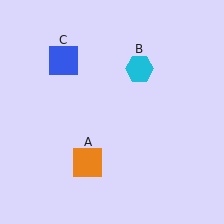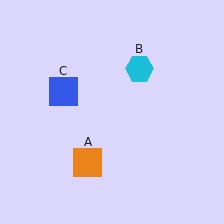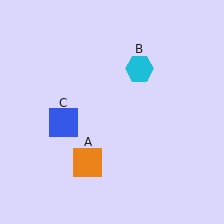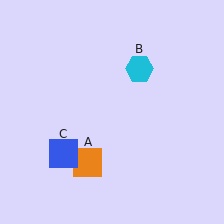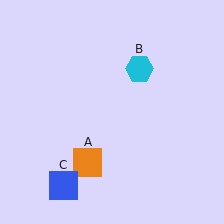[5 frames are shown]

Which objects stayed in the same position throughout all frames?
Orange square (object A) and cyan hexagon (object B) remained stationary.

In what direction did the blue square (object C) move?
The blue square (object C) moved down.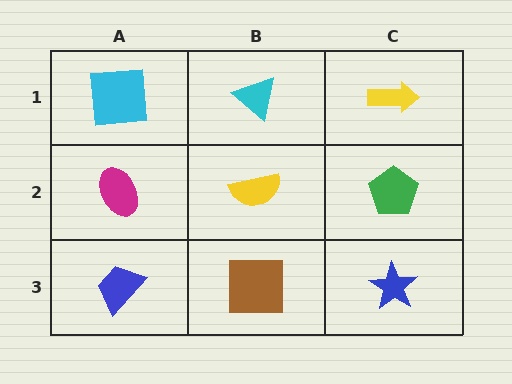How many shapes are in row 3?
3 shapes.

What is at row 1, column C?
A yellow arrow.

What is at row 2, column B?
A yellow semicircle.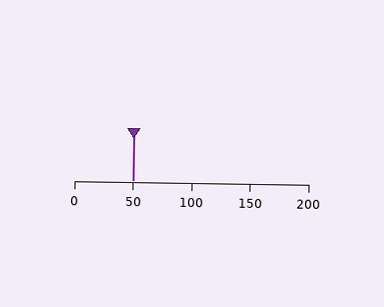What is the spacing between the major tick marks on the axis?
The major ticks are spaced 50 apart.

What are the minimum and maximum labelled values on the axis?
The axis runs from 0 to 200.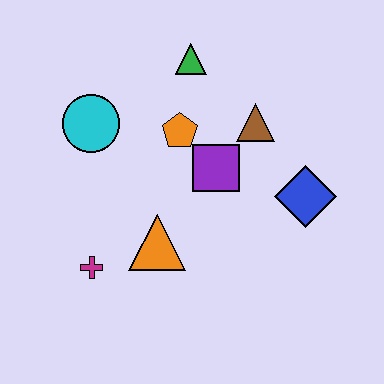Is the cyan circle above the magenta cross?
Yes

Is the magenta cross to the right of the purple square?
No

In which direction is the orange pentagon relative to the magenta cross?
The orange pentagon is above the magenta cross.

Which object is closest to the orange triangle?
The magenta cross is closest to the orange triangle.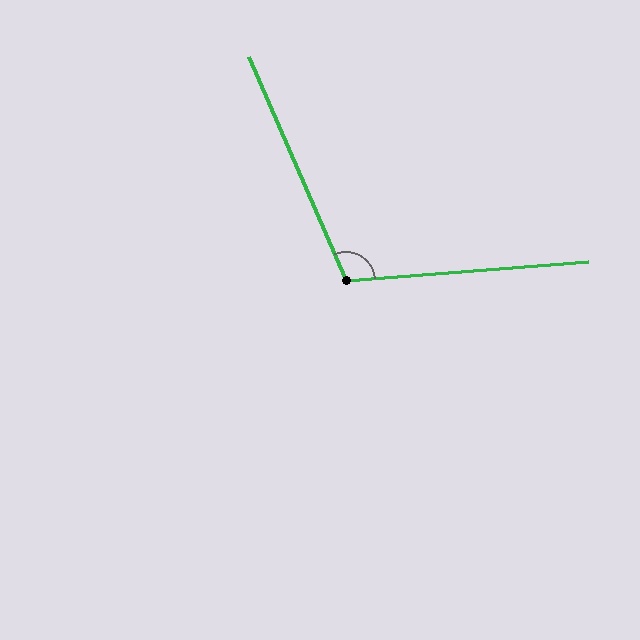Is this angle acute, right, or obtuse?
It is obtuse.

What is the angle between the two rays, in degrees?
Approximately 109 degrees.